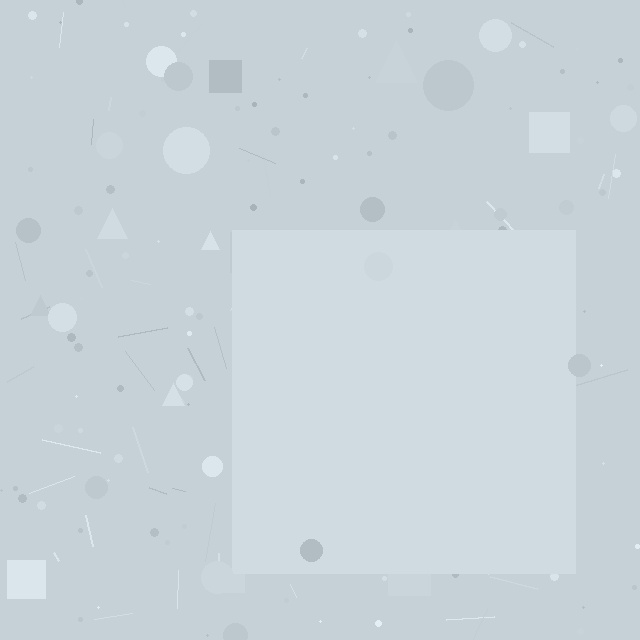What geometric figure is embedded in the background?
A square is embedded in the background.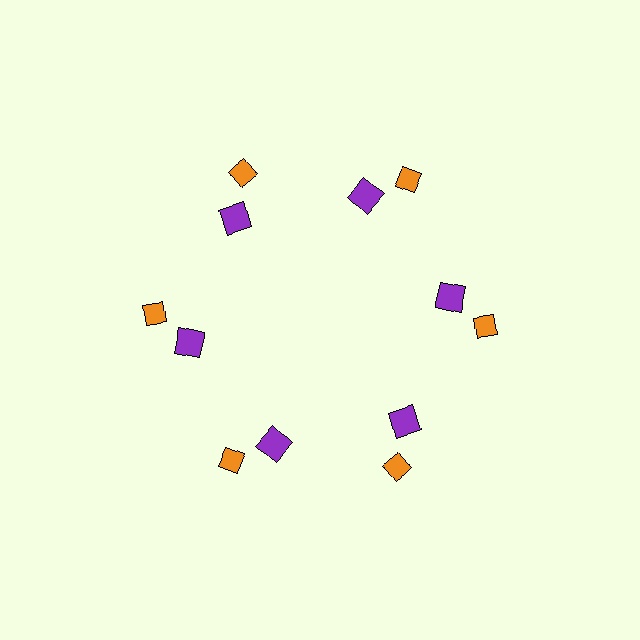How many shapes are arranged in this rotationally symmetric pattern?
There are 12 shapes, arranged in 6 groups of 2.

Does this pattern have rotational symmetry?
Yes, this pattern has 6-fold rotational symmetry. It looks the same after rotating 60 degrees around the center.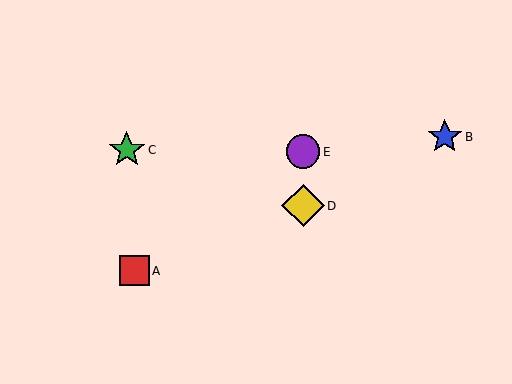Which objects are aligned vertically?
Objects D, E are aligned vertically.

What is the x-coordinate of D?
Object D is at x≈303.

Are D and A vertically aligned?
No, D is at x≈303 and A is at x≈135.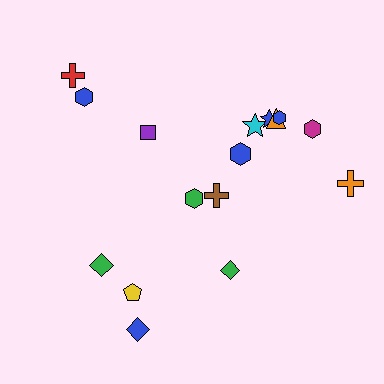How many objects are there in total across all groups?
There are 16 objects.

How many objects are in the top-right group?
There are 8 objects.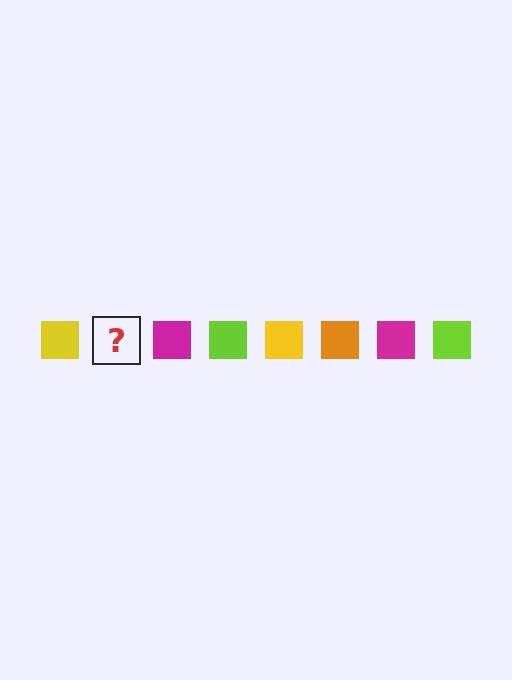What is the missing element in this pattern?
The missing element is an orange square.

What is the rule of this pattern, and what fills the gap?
The rule is that the pattern cycles through yellow, orange, magenta, lime squares. The gap should be filled with an orange square.